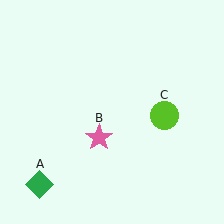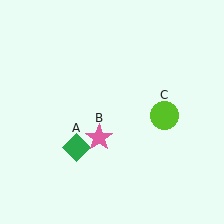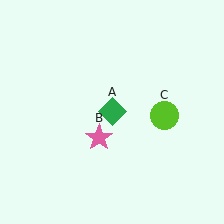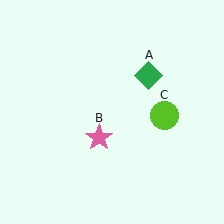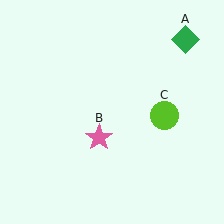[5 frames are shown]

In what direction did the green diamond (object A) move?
The green diamond (object A) moved up and to the right.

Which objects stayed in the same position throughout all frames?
Pink star (object B) and lime circle (object C) remained stationary.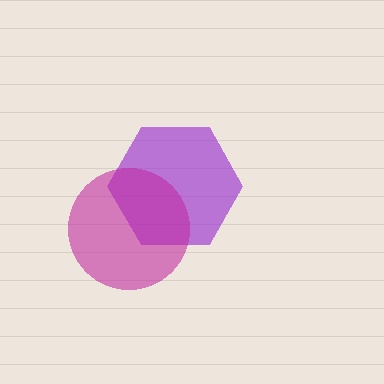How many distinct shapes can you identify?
There are 2 distinct shapes: a purple hexagon, a magenta circle.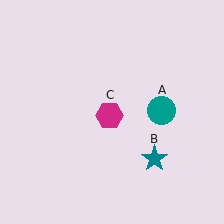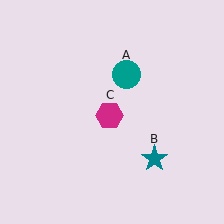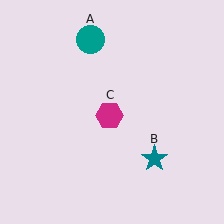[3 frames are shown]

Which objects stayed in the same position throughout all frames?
Teal star (object B) and magenta hexagon (object C) remained stationary.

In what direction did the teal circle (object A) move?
The teal circle (object A) moved up and to the left.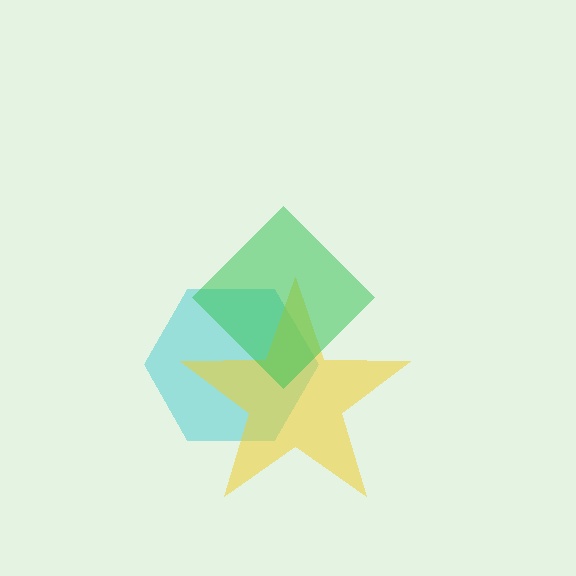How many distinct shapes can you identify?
There are 3 distinct shapes: a cyan hexagon, a yellow star, a green diamond.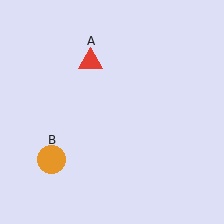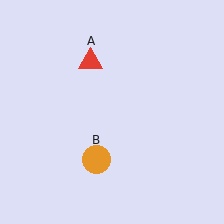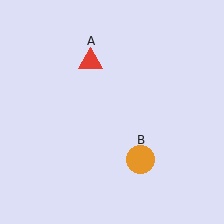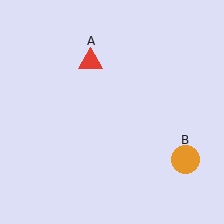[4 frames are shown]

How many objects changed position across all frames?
1 object changed position: orange circle (object B).